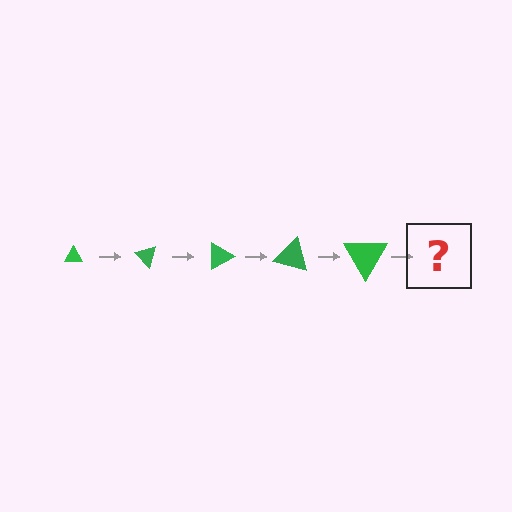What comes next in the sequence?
The next element should be a triangle, larger than the previous one and rotated 225 degrees from the start.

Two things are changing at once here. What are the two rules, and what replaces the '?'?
The two rules are that the triangle grows larger each step and it rotates 45 degrees each step. The '?' should be a triangle, larger than the previous one and rotated 225 degrees from the start.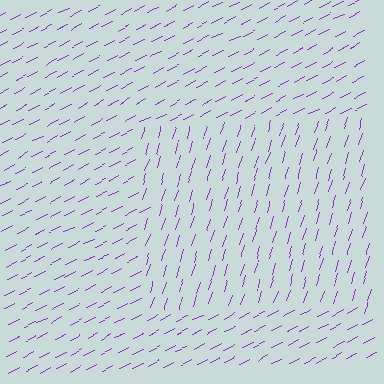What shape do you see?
I see a rectangle.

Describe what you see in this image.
The image is filled with small purple line segments. A rectangle region in the image has lines oriented differently from the surrounding lines, creating a visible texture boundary.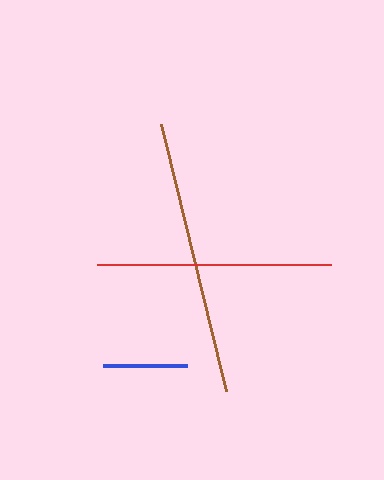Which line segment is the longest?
The brown line is the longest at approximately 275 pixels.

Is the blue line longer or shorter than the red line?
The red line is longer than the blue line.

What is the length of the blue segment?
The blue segment is approximately 84 pixels long.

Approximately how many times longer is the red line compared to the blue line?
The red line is approximately 2.8 times the length of the blue line.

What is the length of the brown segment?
The brown segment is approximately 275 pixels long.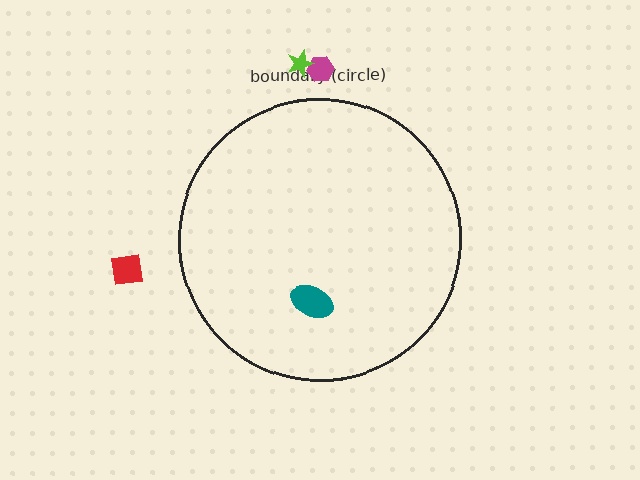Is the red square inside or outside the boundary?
Outside.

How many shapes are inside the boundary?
1 inside, 3 outside.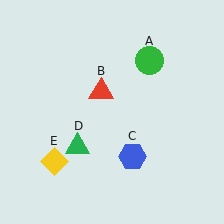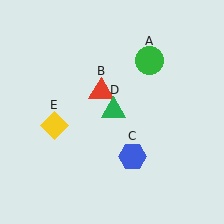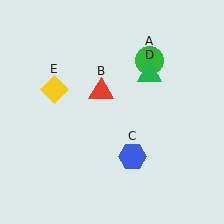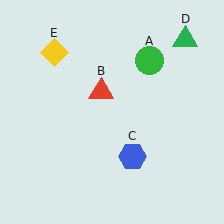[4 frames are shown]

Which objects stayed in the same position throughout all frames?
Green circle (object A) and red triangle (object B) and blue hexagon (object C) remained stationary.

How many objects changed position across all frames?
2 objects changed position: green triangle (object D), yellow diamond (object E).